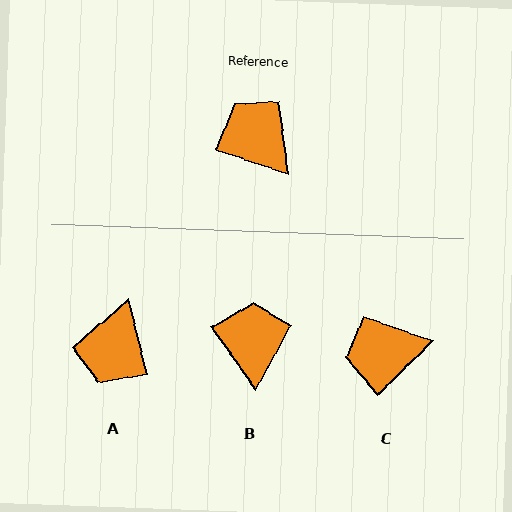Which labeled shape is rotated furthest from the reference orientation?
A, about 122 degrees away.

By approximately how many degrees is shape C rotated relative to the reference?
Approximately 63 degrees counter-clockwise.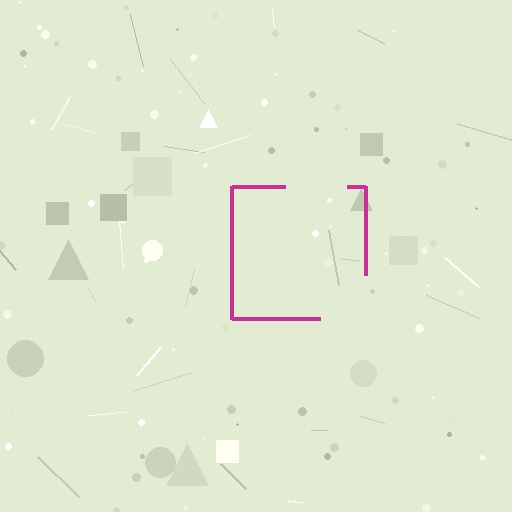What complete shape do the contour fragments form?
The contour fragments form a square.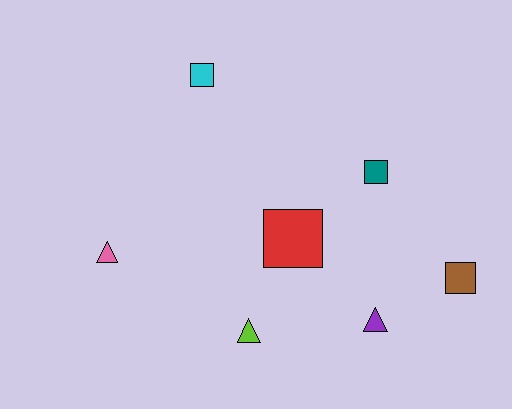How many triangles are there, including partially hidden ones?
There are 3 triangles.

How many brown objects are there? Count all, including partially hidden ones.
There is 1 brown object.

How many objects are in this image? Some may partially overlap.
There are 7 objects.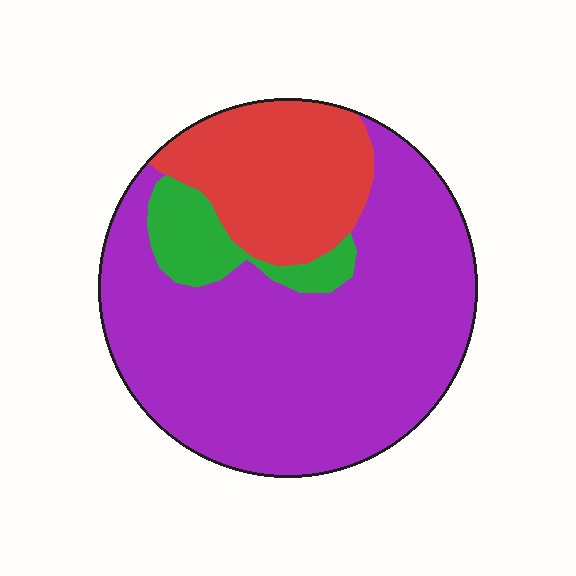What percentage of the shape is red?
Red covers 23% of the shape.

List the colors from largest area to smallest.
From largest to smallest: purple, red, green.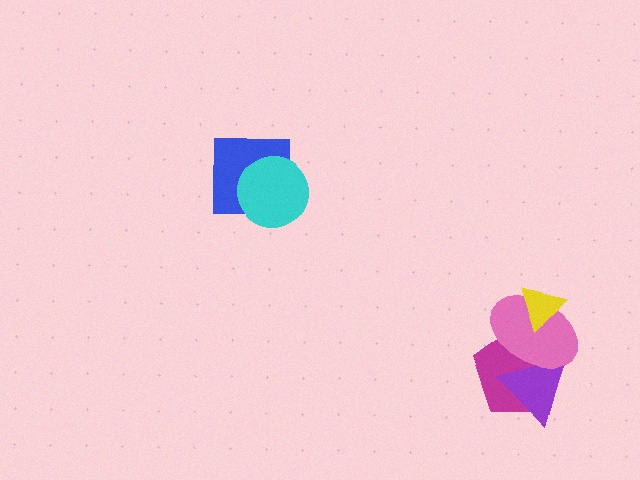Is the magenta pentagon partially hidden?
Yes, it is partially covered by another shape.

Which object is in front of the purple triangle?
The pink ellipse is in front of the purple triangle.